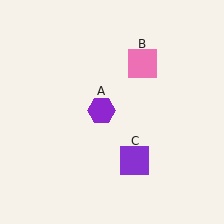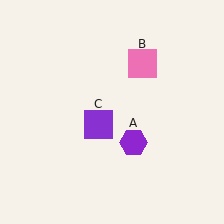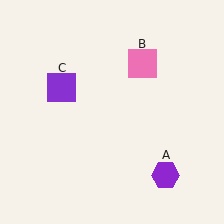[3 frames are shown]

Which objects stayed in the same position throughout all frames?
Pink square (object B) remained stationary.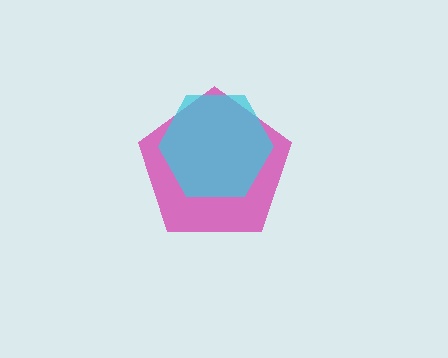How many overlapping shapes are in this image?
There are 2 overlapping shapes in the image.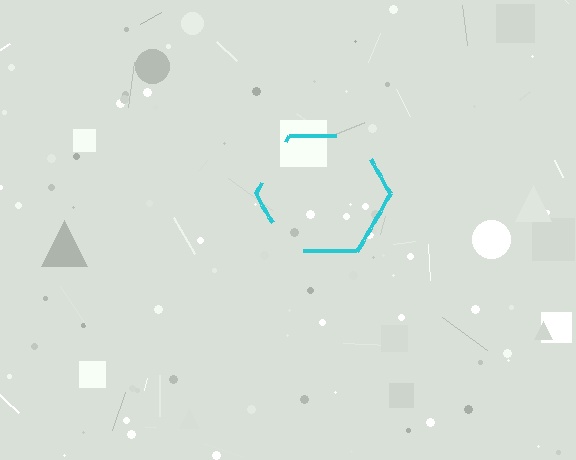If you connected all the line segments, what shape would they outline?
They would outline a hexagon.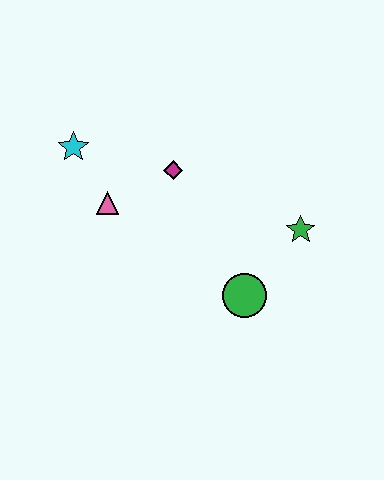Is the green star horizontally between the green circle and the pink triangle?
No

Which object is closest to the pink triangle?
The cyan star is closest to the pink triangle.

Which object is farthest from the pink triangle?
The green star is farthest from the pink triangle.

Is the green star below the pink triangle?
Yes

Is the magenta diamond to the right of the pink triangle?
Yes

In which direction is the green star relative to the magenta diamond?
The green star is to the right of the magenta diamond.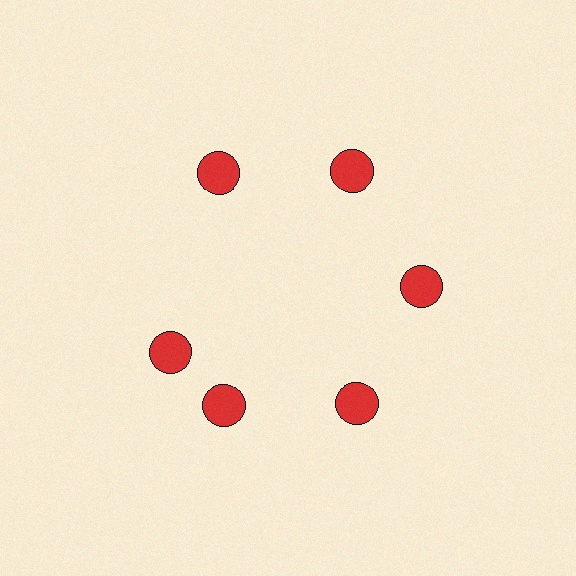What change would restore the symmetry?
The symmetry would be restored by rotating it back into even spacing with its neighbors so that all 6 circles sit at equal angles and equal distance from the center.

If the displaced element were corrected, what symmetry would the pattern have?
It would have 6-fold rotational symmetry — the pattern would map onto itself every 60 degrees.